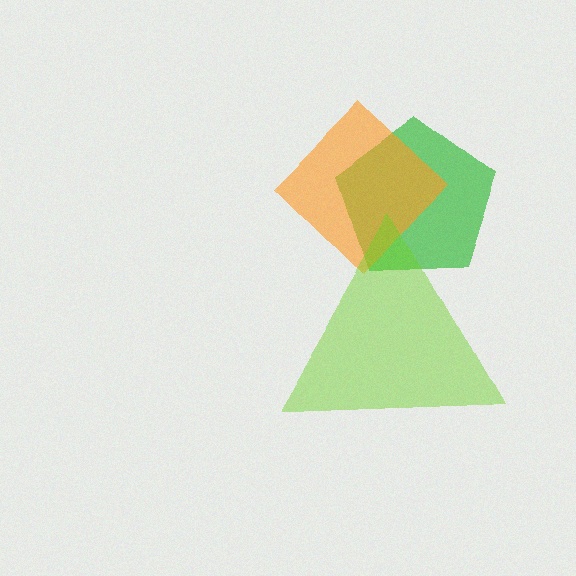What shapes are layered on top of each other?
The layered shapes are: a green pentagon, an orange diamond, a lime triangle.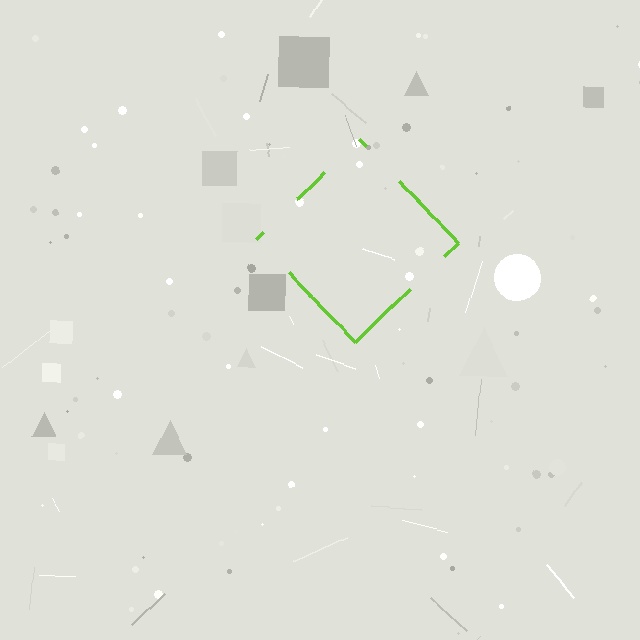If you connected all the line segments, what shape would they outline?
They would outline a diamond.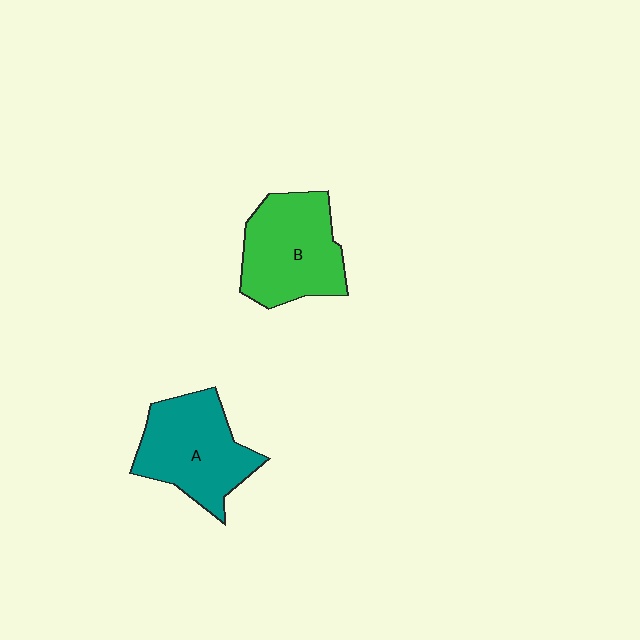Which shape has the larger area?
Shape B (green).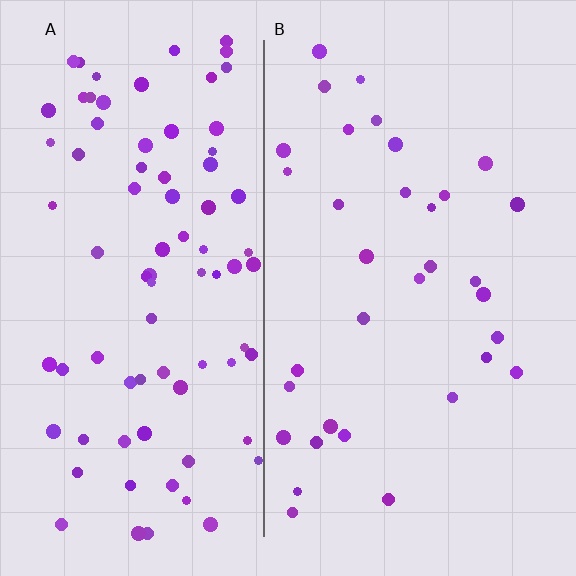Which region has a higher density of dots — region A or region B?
A (the left).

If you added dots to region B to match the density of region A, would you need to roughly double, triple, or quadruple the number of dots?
Approximately double.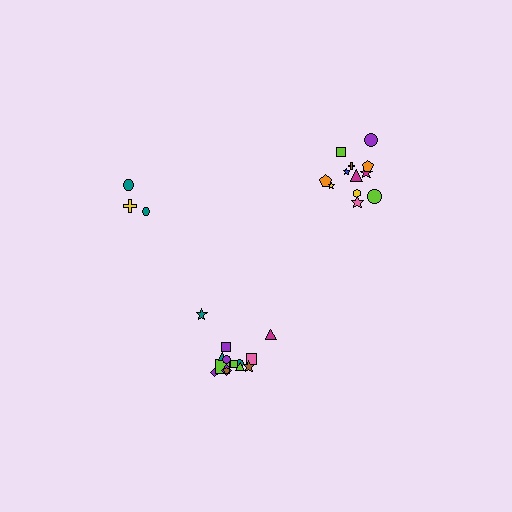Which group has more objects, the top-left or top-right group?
The top-right group.